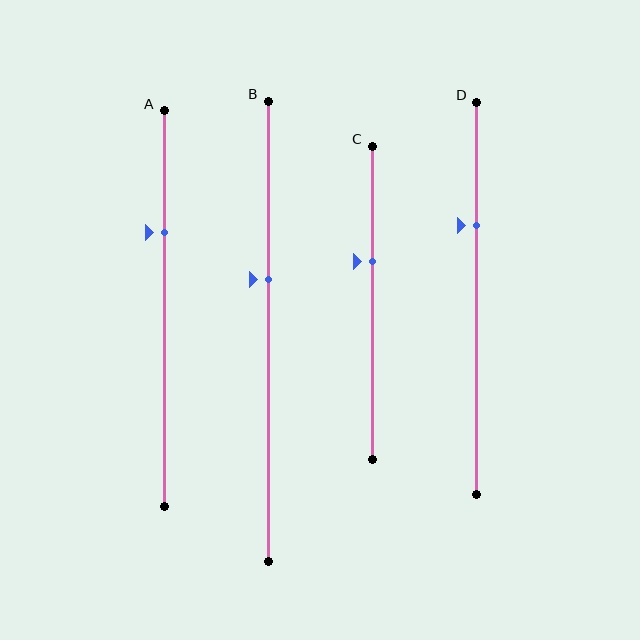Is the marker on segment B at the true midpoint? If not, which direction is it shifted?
No, the marker on segment B is shifted upward by about 11% of the segment length.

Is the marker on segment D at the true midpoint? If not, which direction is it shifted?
No, the marker on segment D is shifted upward by about 19% of the segment length.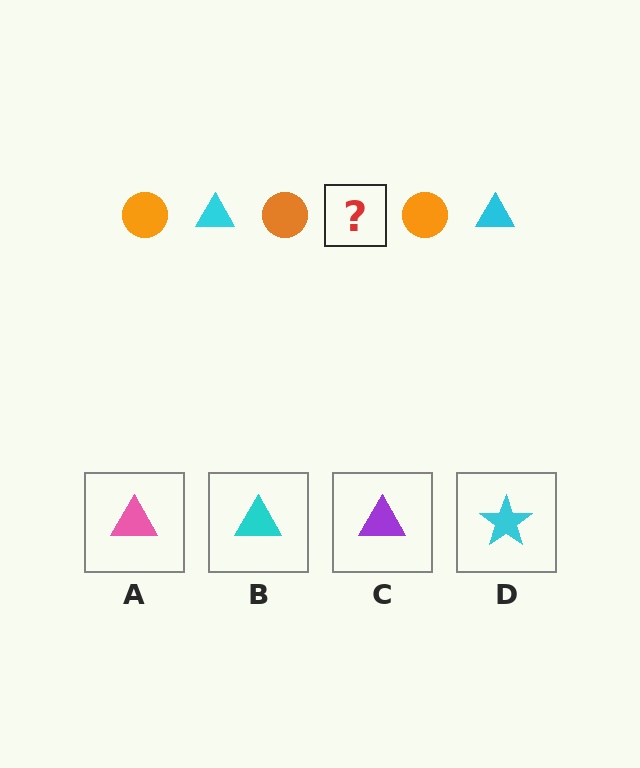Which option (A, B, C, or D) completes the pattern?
B.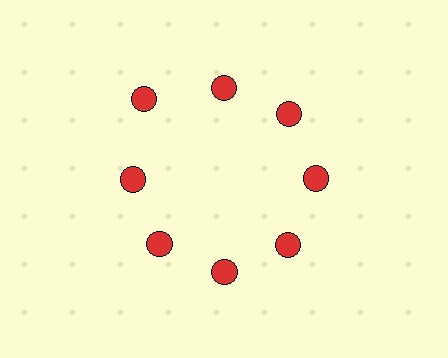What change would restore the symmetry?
The symmetry would be restored by moving it inward, back onto the ring so that all 8 circles sit at equal angles and equal distance from the center.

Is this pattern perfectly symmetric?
No. The 8 red circles are arranged in a ring, but one element near the 10 o'clock position is pushed outward from the center, breaking the 8-fold rotational symmetry.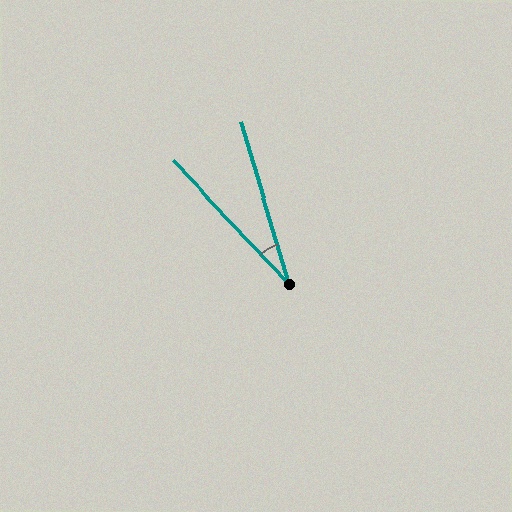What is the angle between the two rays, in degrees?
Approximately 27 degrees.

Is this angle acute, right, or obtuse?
It is acute.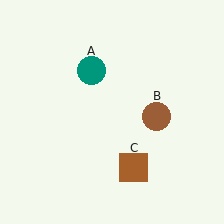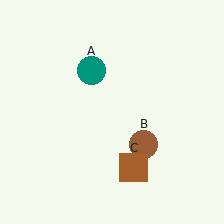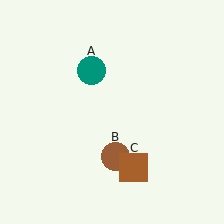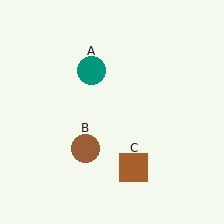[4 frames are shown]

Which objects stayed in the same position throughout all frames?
Teal circle (object A) and brown square (object C) remained stationary.